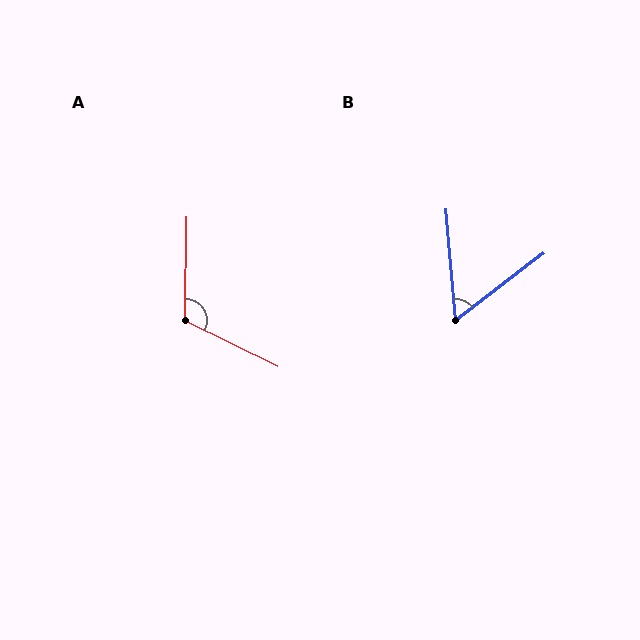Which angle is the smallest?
B, at approximately 57 degrees.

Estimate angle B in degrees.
Approximately 57 degrees.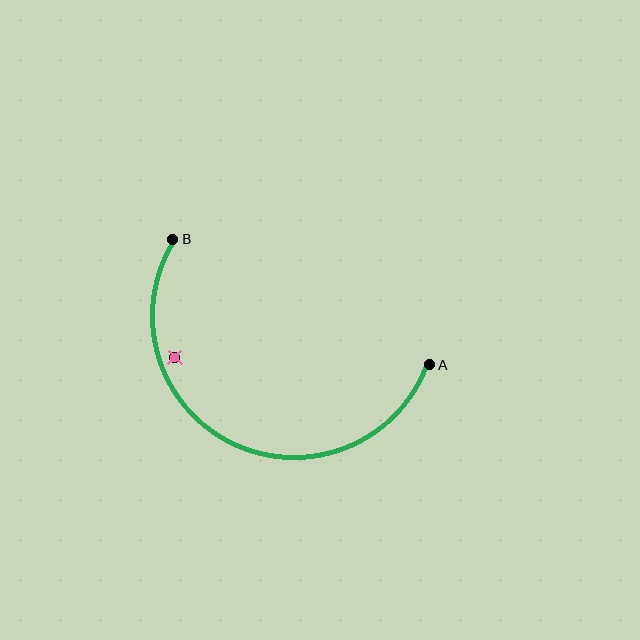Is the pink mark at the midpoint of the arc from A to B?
No — the pink mark does not lie on the arc at all. It sits slightly inside the curve.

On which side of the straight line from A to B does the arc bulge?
The arc bulges below the straight line connecting A and B.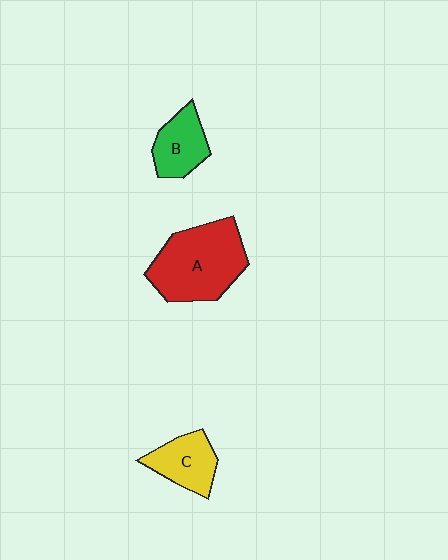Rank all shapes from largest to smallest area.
From largest to smallest: A (red), C (yellow), B (green).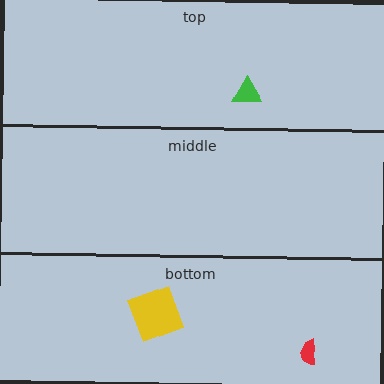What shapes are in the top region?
The green triangle.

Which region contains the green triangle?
The top region.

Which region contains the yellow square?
The bottom region.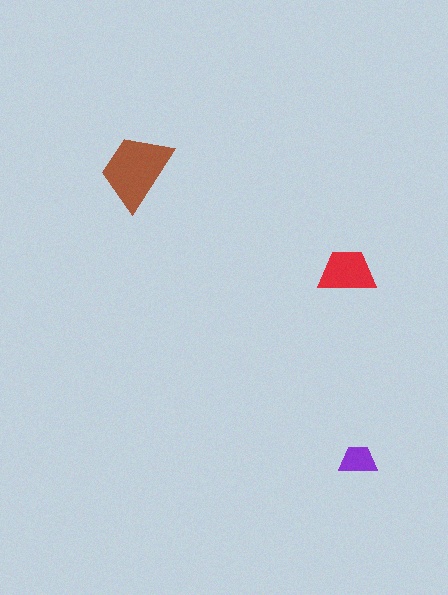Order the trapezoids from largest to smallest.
the brown one, the red one, the purple one.